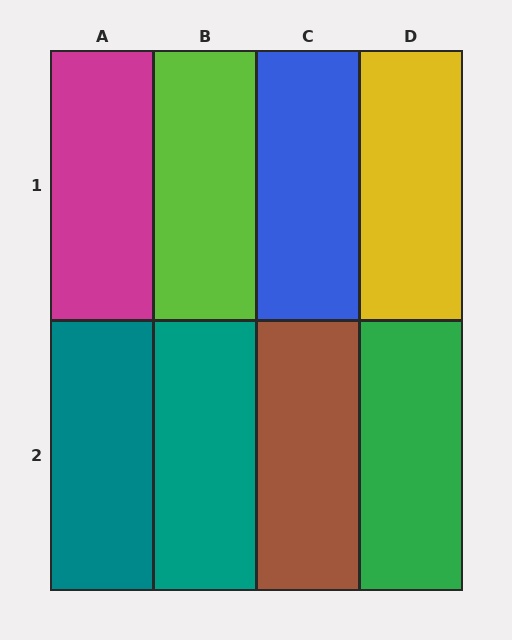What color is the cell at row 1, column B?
Lime.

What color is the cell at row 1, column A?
Magenta.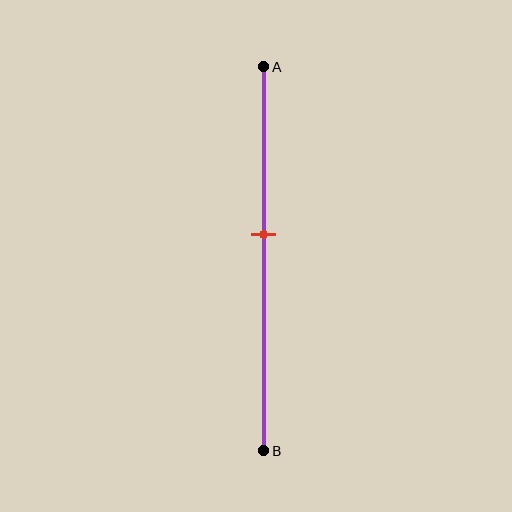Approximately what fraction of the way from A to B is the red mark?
The red mark is approximately 45% of the way from A to B.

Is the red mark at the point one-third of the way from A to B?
No, the mark is at about 45% from A, not at the 33% one-third point.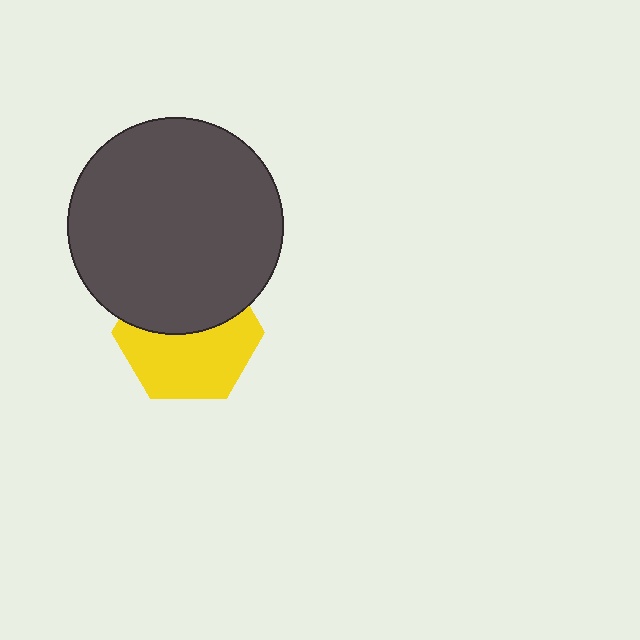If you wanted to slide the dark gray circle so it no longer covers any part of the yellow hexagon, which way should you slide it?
Slide it up — that is the most direct way to separate the two shapes.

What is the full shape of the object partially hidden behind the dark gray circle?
The partially hidden object is a yellow hexagon.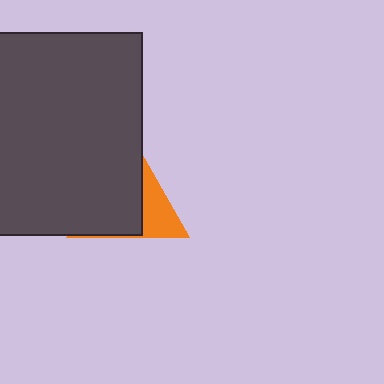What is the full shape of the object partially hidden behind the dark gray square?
The partially hidden object is an orange triangle.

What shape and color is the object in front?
The object in front is a dark gray square.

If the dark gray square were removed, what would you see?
You would see the complete orange triangle.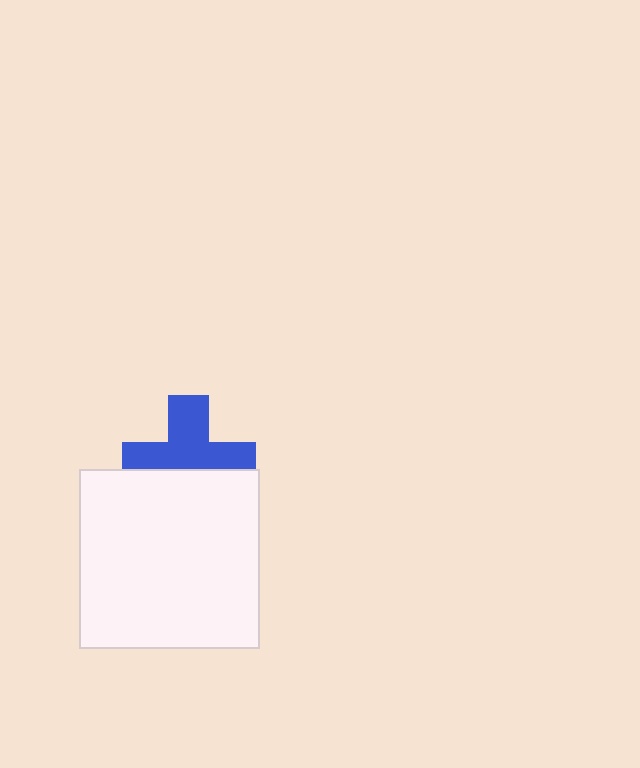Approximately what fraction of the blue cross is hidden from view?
Roughly 40% of the blue cross is hidden behind the white square.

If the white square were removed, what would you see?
You would see the complete blue cross.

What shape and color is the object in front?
The object in front is a white square.